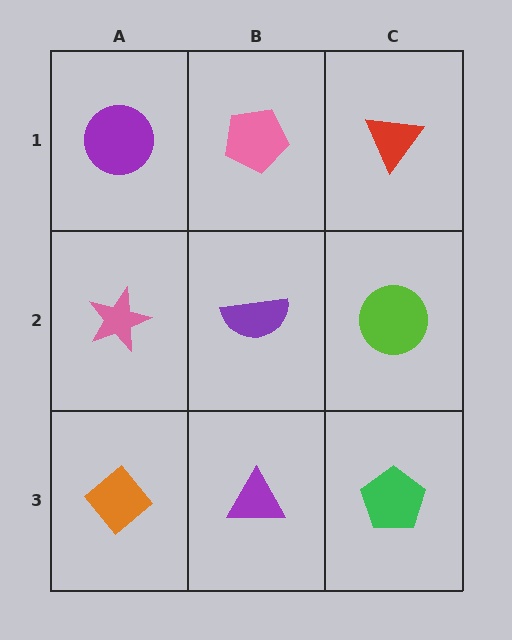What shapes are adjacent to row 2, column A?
A purple circle (row 1, column A), an orange diamond (row 3, column A), a purple semicircle (row 2, column B).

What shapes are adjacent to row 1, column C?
A lime circle (row 2, column C), a pink pentagon (row 1, column B).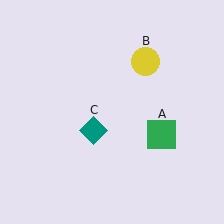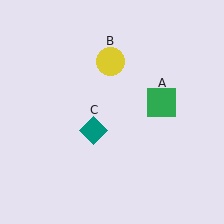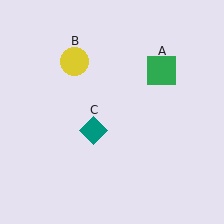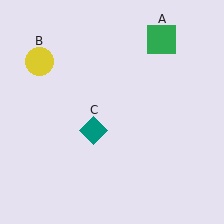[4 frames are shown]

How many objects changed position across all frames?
2 objects changed position: green square (object A), yellow circle (object B).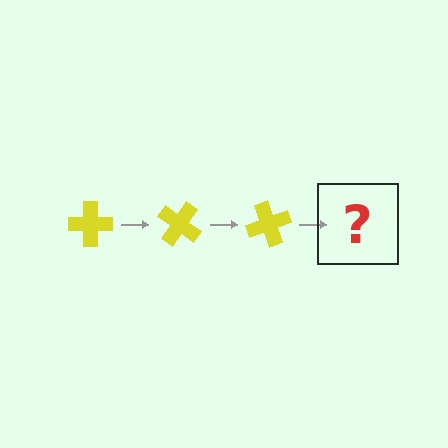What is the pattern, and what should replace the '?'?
The pattern is that the cross rotates 35 degrees each step. The '?' should be a yellow cross rotated 105 degrees.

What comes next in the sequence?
The next element should be a yellow cross rotated 105 degrees.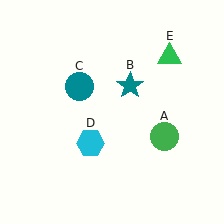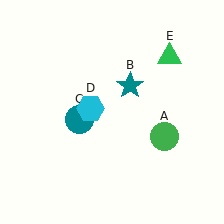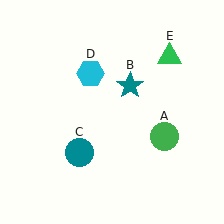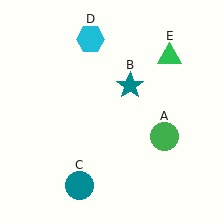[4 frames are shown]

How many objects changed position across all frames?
2 objects changed position: teal circle (object C), cyan hexagon (object D).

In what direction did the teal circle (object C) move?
The teal circle (object C) moved down.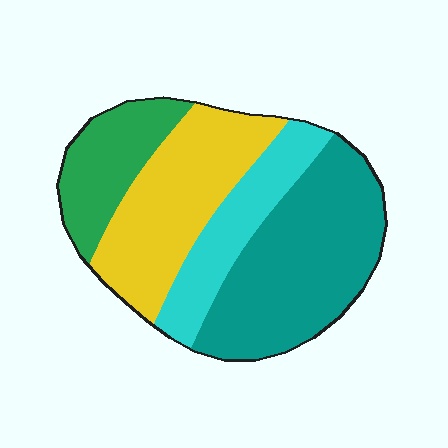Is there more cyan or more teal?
Teal.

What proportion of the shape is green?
Green covers 16% of the shape.